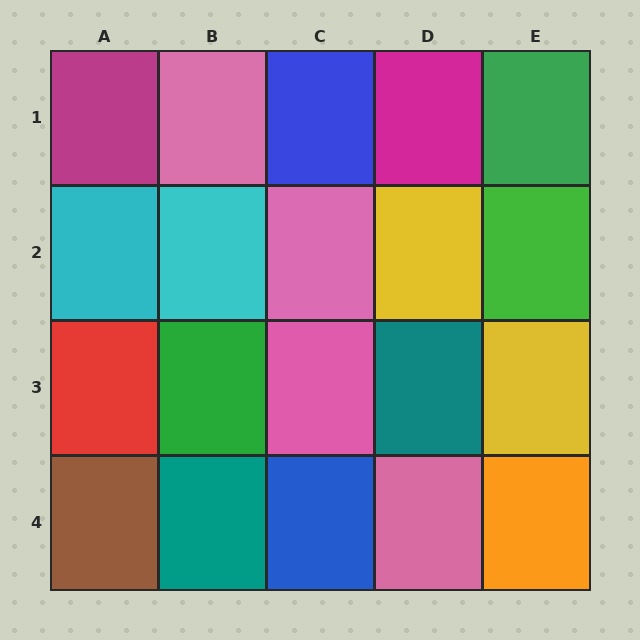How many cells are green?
3 cells are green.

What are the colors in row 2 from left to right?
Cyan, cyan, pink, yellow, green.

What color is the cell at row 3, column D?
Teal.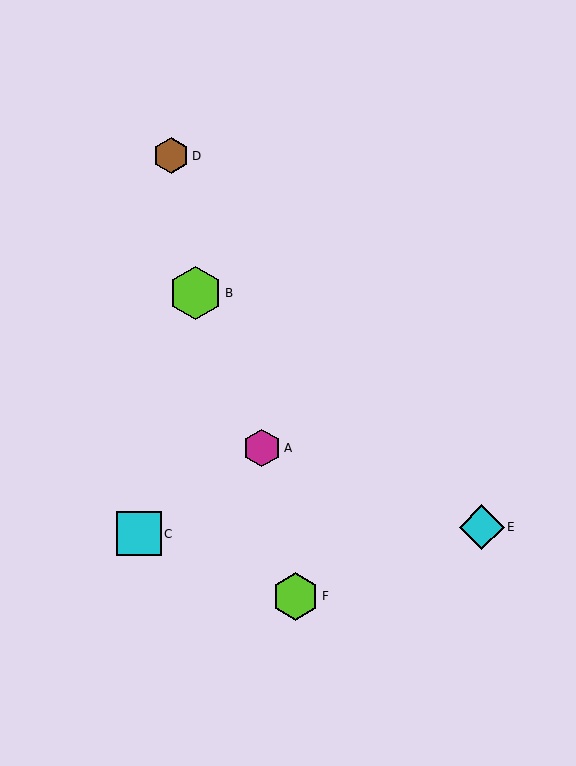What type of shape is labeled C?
Shape C is a cyan square.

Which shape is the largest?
The lime hexagon (labeled B) is the largest.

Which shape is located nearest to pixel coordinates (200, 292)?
The lime hexagon (labeled B) at (196, 293) is nearest to that location.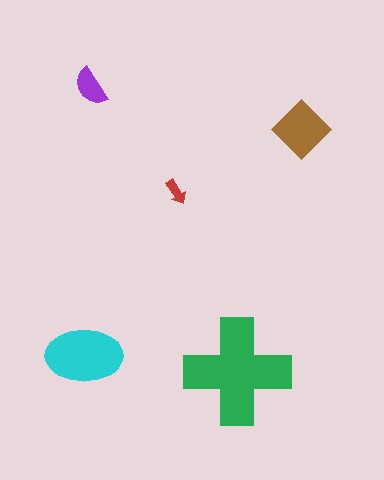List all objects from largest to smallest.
The green cross, the cyan ellipse, the brown diamond, the purple semicircle, the red arrow.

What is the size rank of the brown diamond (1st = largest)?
3rd.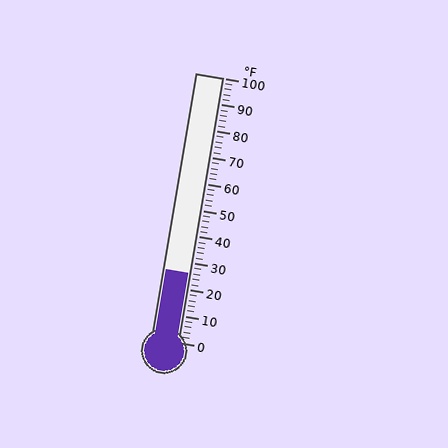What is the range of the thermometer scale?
The thermometer scale ranges from 0°F to 100°F.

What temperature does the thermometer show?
The thermometer shows approximately 26°F.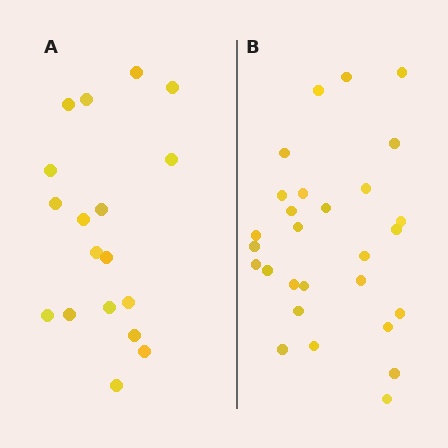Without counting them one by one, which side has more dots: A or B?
Region B (the right region) has more dots.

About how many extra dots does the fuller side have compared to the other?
Region B has roughly 10 or so more dots than region A.